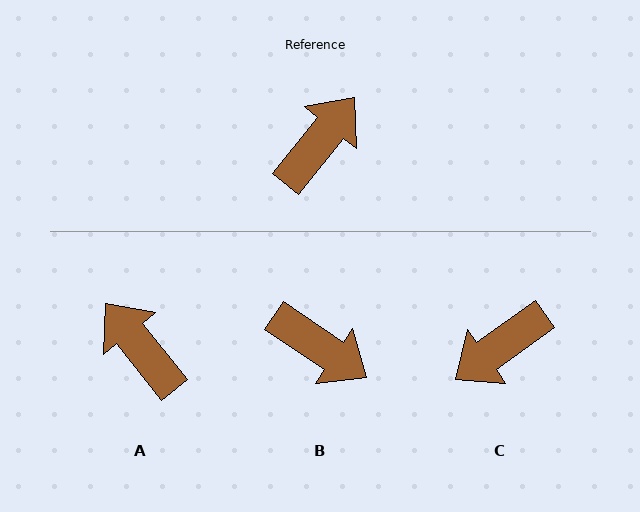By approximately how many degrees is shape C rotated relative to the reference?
Approximately 165 degrees counter-clockwise.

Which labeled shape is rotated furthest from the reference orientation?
C, about 165 degrees away.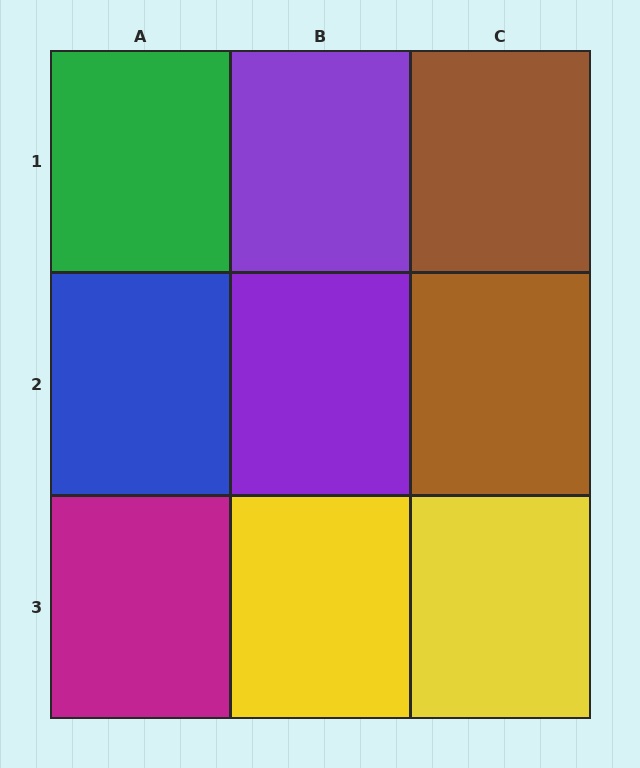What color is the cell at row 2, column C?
Brown.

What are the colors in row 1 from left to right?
Green, purple, brown.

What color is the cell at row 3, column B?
Yellow.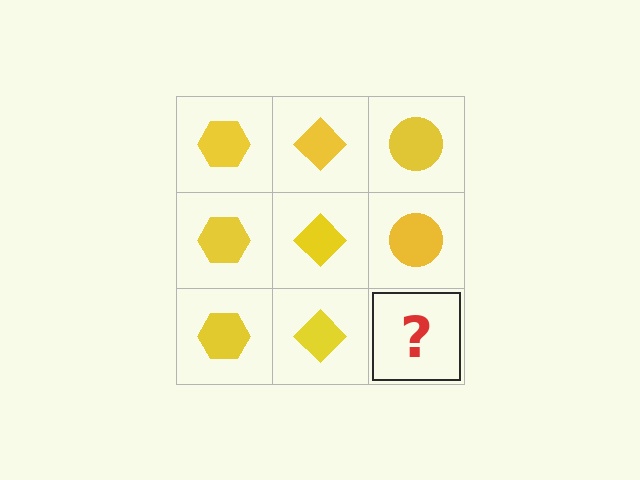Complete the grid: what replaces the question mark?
The question mark should be replaced with a yellow circle.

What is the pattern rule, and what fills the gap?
The rule is that each column has a consistent shape. The gap should be filled with a yellow circle.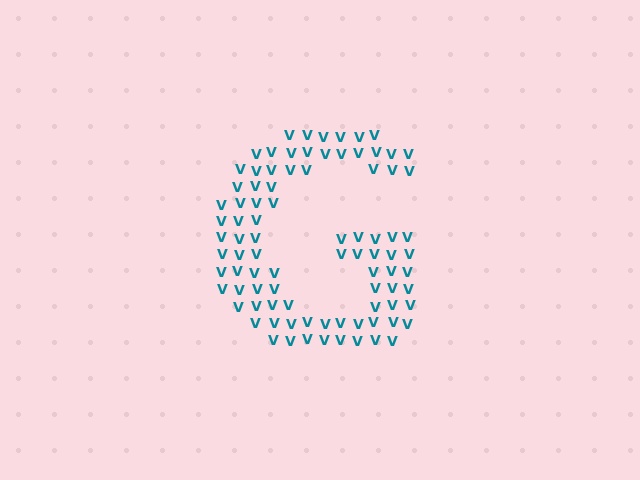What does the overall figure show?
The overall figure shows the letter G.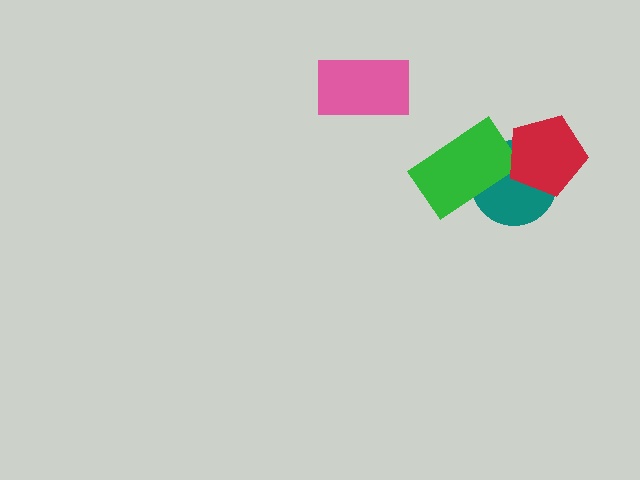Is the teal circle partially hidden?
Yes, it is partially covered by another shape.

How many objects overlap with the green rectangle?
1 object overlaps with the green rectangle.